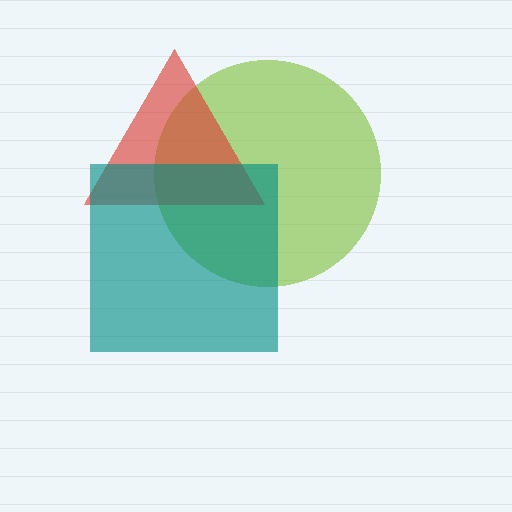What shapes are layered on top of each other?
The layered shapes are: a lime circle, a red triangle, a teal square.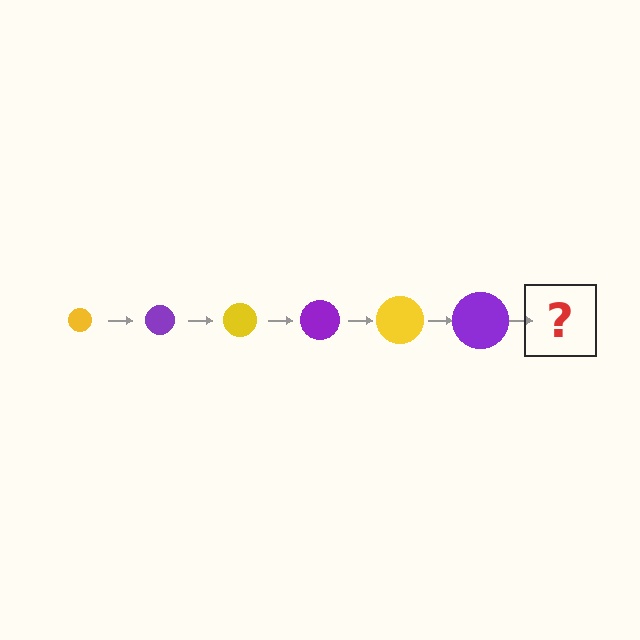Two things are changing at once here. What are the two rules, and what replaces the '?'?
The two rules are that the circle grows larger each step and the color cycles through yellow and purple. The '?' should be a yellow circle, larger than the previous one.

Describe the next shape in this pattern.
It should be a yellow circle, larger than the previous one.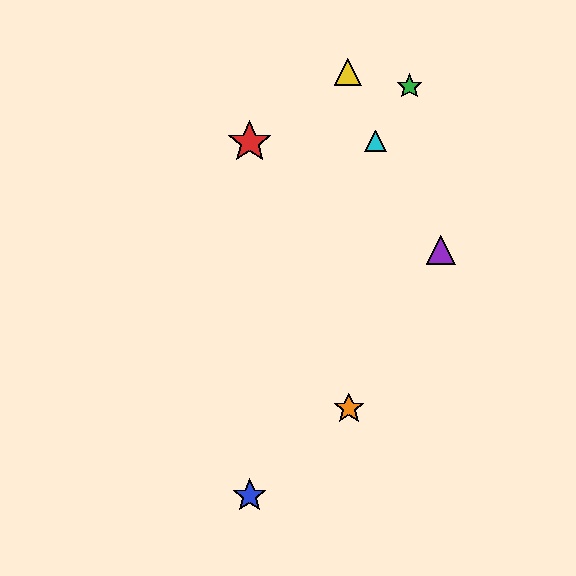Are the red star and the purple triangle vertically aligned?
No, the red star is at x≈250 and the purple triangle is at x≈441.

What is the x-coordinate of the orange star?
The orange star is at x≈349.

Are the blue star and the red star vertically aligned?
Yes, both are at x≈250.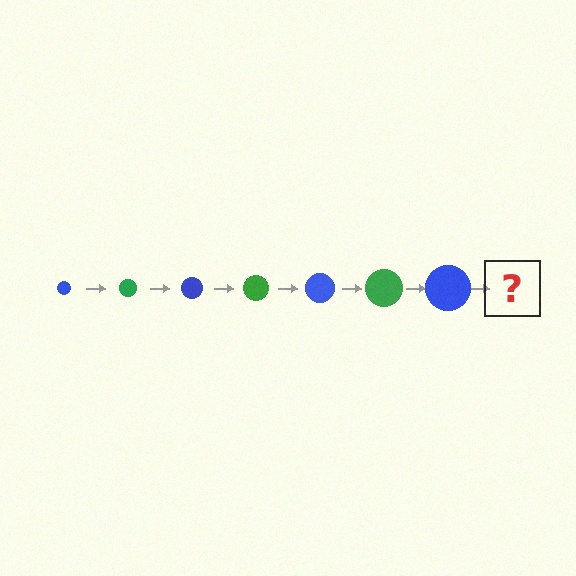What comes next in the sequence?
The next element should be a green circle, larger than the previous one.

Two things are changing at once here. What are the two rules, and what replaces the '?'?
The two rules are that the circle grows larger each step and the color cycles through blue and green. The '?' should be a green circle, larger than the previous one.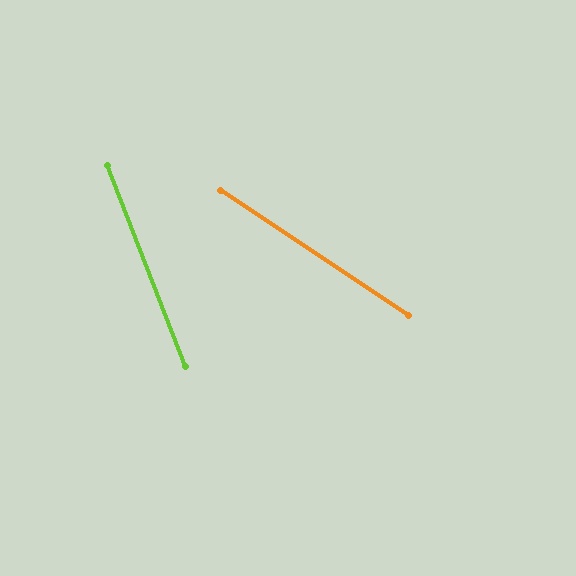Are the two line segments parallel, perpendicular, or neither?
Neither parallel nor perpendicular — they differ by about 35°.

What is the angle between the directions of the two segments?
Approximately 35 degrees.